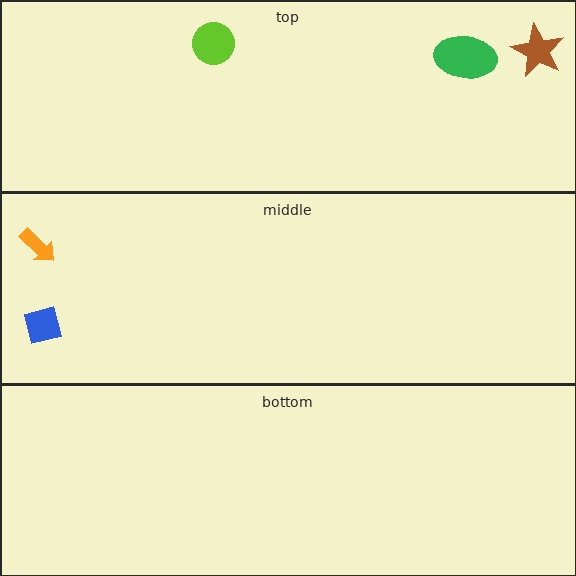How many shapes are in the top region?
3.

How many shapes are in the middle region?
2.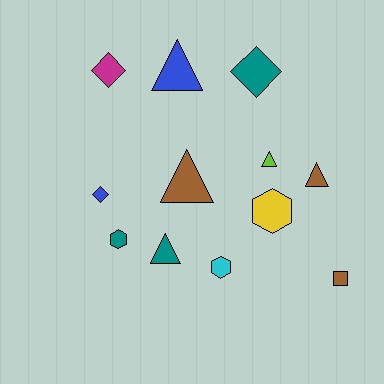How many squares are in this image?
There is 1 square.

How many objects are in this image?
There are 12 objects.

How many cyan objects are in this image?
There is 1 cyan object.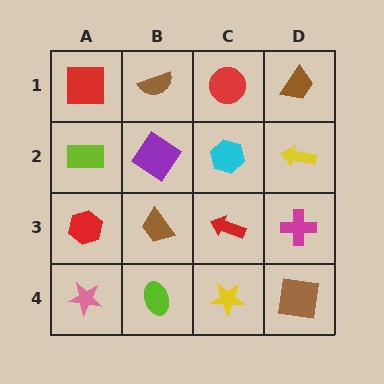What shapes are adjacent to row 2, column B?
A brown semicircle (row 1, column B), a brown trapezoid (row 3, column B), a lime rectangle (row 2, column A), a cyan hexagon (row 2, column C).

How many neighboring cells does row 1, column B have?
3.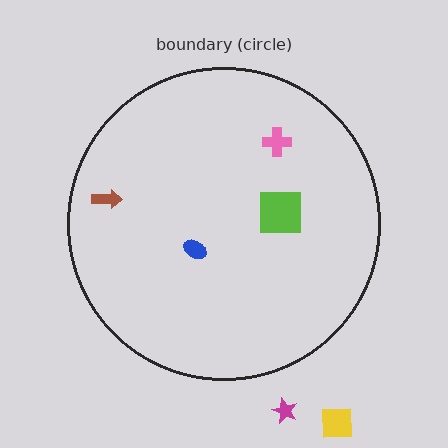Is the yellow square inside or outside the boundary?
Outside.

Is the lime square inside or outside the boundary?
Inside.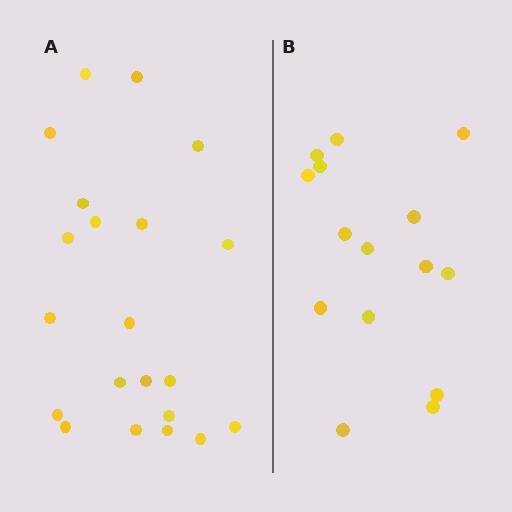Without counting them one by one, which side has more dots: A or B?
Region A (the left region) has more dots.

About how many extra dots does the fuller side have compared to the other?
Region A has about 6 more dots than region B.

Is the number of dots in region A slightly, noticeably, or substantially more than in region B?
Region A has noticeably more, but not dramatically so. The ratio is roughly 1.4 to 1.